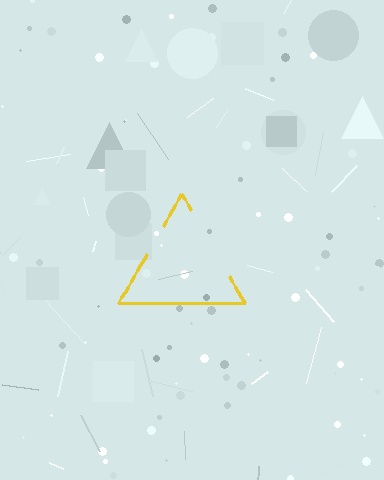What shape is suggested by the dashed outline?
The dashed outline suggests a triangle.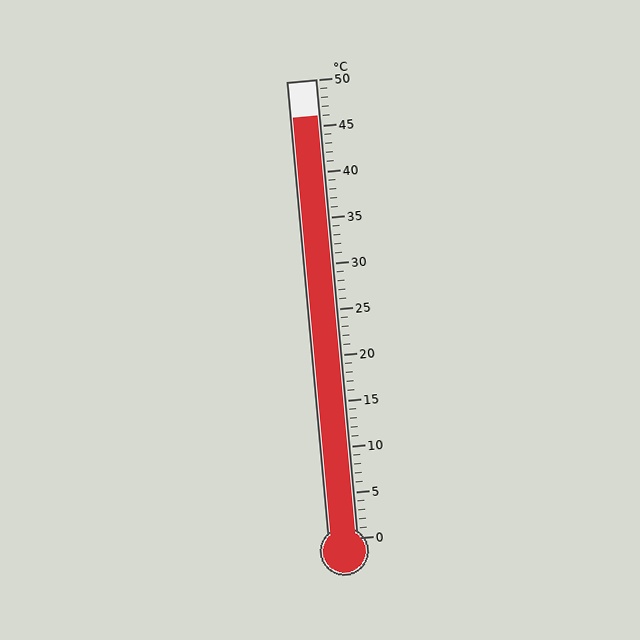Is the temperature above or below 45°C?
The temperature is above 45°C.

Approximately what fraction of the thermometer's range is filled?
The thermometer is filled to approximately 90% of its range.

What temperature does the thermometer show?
The thermometer shows approximately 46°C.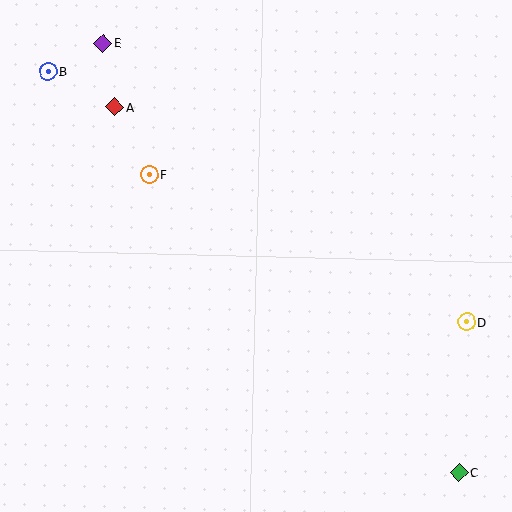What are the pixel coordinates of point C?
Point C is at (459, 472).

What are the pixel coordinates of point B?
Point B is at (48, 72).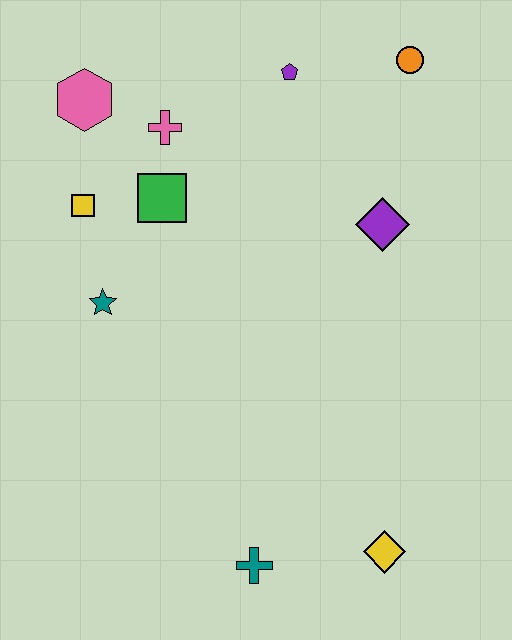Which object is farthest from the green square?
The yellow diamond is farthest from the green square.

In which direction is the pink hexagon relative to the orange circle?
The pink hexagon is to the left of the orange circle.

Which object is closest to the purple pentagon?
The orange circle is closest to the purple pentagon.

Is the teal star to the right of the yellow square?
Yes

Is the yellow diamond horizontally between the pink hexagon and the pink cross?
No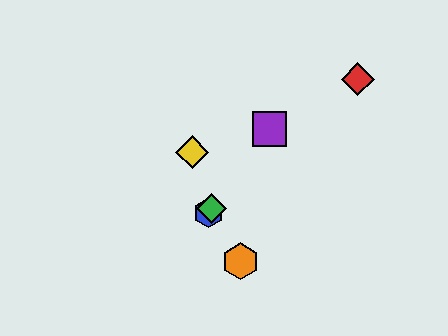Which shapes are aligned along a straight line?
The blue hexagon, the green diamond, the purple square are aligned along a straight line.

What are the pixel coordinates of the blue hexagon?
The blue hexagon is at (209, 213).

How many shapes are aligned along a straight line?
3 shapes (the blue hexagon, the green diamond, the purple square) are aligned along a straight line.